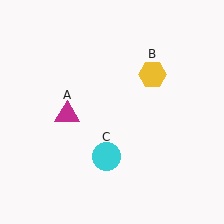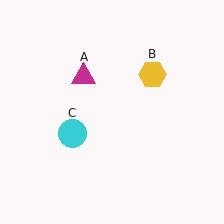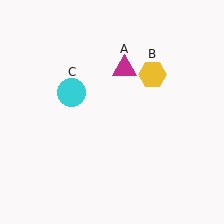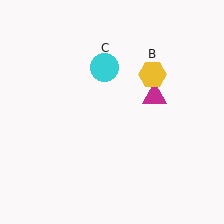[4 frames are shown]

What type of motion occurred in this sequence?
The magenta triangle (object A), cyan circle (object C) rotated clockwise around the center of the scene.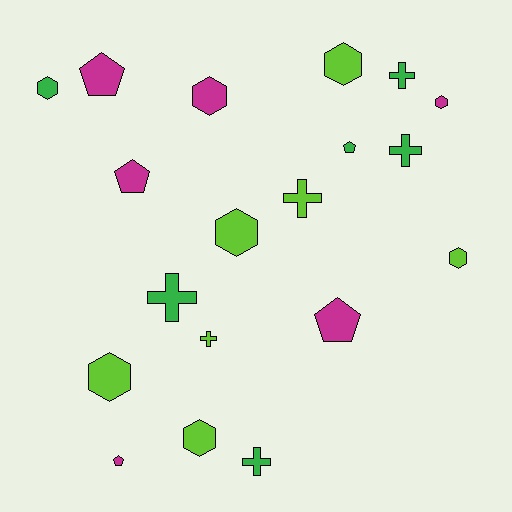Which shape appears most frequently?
Hexagon, with 8 objects.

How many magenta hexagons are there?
There are 2 magenta hexagons.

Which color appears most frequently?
Lime, with 7 objects.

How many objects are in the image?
There are 19 objects.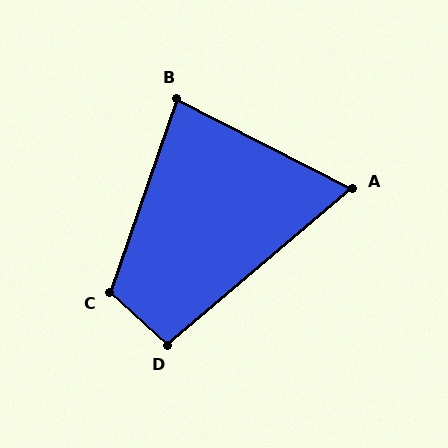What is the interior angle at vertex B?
Approximately 82 degrees (acute).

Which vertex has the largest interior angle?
C, at approximately 113 degrees.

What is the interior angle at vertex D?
Approximately 98 degrees (obtuse).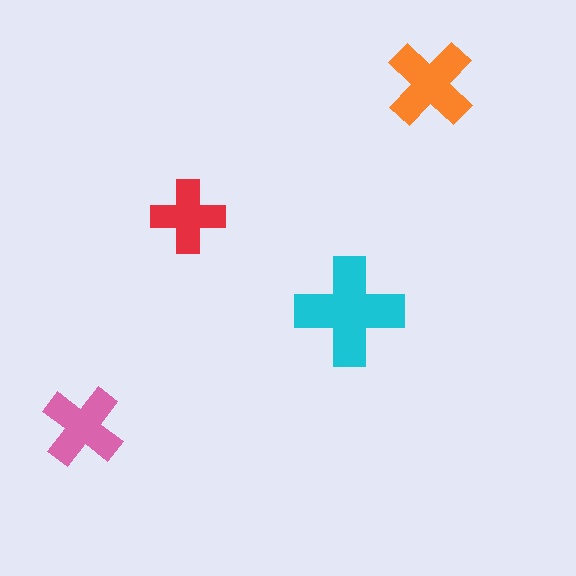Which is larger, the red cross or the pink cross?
The pink one.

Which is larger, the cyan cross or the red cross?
The cyan one.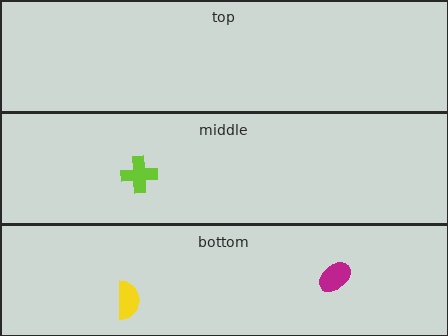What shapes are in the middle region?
The lime cross.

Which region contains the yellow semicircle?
The bottom region.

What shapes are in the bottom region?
The magenta ellipse, the yellow semicircle.